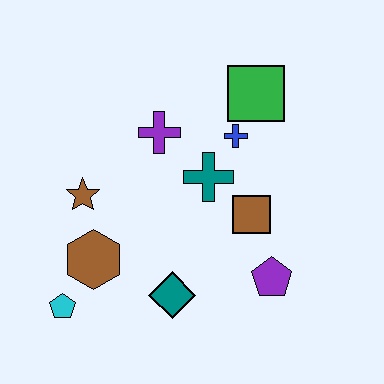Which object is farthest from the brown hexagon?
The green square is farthest from the brown hexagon.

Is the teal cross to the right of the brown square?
No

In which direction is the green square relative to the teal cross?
The green square is above the teal cross.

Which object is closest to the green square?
The blue cross is closest to the green square.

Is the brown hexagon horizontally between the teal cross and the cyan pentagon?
Yes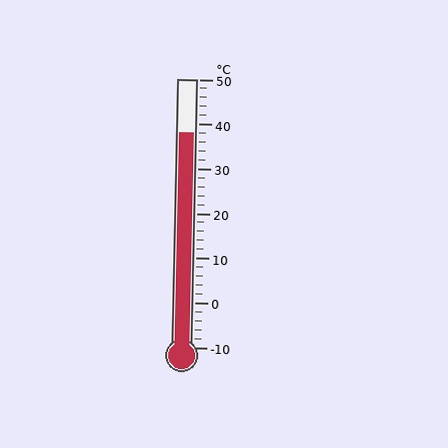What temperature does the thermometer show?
The thermometer shows approximately 38°C.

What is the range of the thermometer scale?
The thermometer scale ranges from -10°C to 50°C.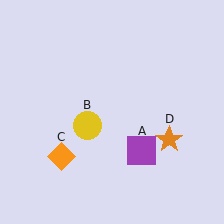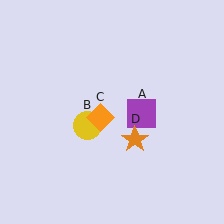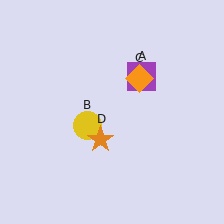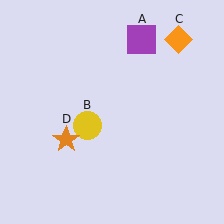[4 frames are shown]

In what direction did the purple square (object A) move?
The purple square (object A) moved up.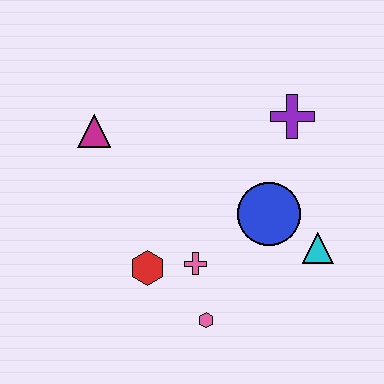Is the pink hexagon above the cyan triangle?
No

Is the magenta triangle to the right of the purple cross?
No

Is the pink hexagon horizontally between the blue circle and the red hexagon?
Yes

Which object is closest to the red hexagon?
The pink cross is closest to the red hexagon.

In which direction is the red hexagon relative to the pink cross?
The red hexagon is to the left of the pink cross.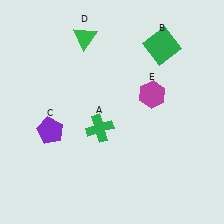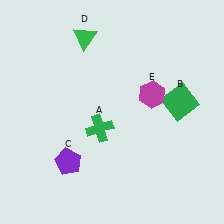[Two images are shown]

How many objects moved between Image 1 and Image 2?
2 objects moved between the two images.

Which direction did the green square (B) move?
The green square (B) moved down.